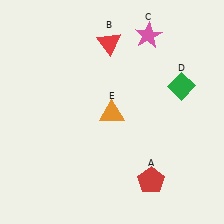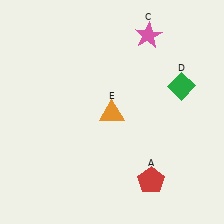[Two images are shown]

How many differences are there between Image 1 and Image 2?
There is 1 difference between the two images.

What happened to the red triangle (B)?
The red triangle (B) was removed in Image 2. It was in the top-left area of Image 1.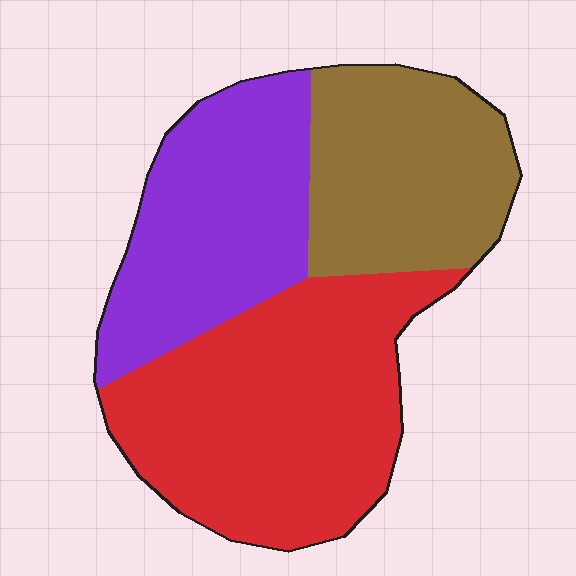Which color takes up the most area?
Red, at roughly 45%.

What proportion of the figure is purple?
Purple takes up about one third (1/3) of the figure.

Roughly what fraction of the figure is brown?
Brown covers about 25% of the figure.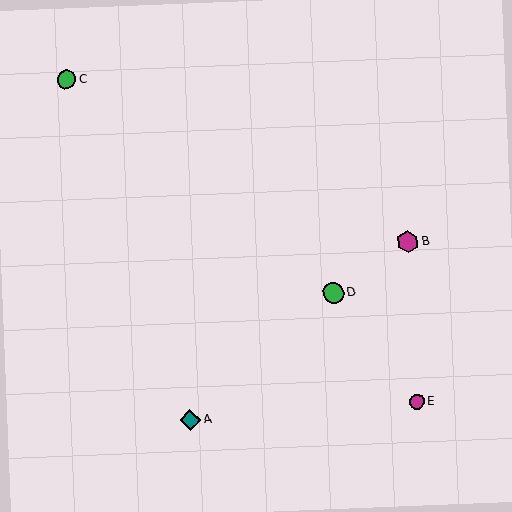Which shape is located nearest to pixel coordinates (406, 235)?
The magenta hexagon (labeled B) at (408, 242) is nearest to that location.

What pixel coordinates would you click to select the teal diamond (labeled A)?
Click at (190, 420) to select the teal diamond A.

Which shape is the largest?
The magenta hexagon (labeled B) is the largest.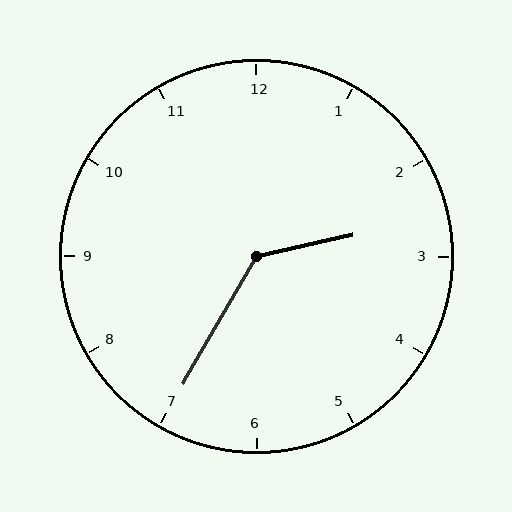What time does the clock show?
2:35.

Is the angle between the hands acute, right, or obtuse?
It is obtuse.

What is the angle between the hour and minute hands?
Approximately 132 degrees.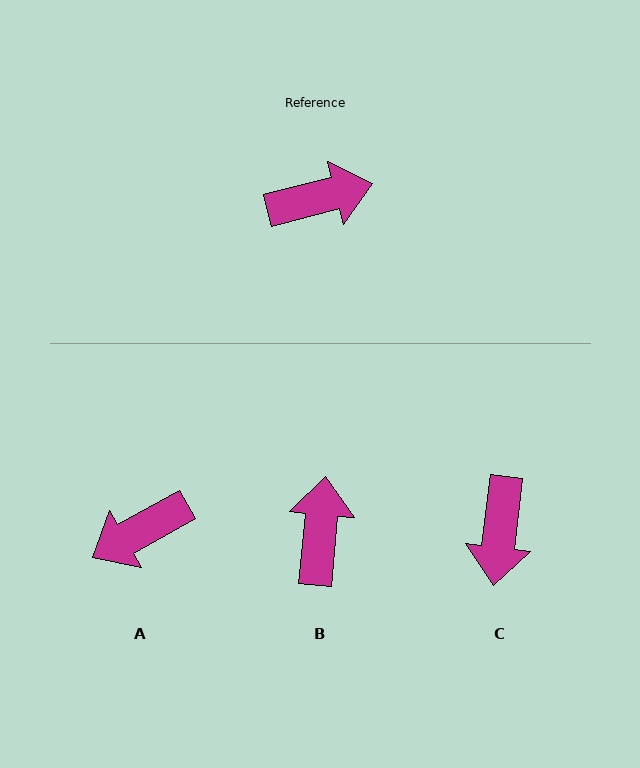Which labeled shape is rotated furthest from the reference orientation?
A, about 165 degrees away.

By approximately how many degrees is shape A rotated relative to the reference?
Approximately 165 degrees clockwise.